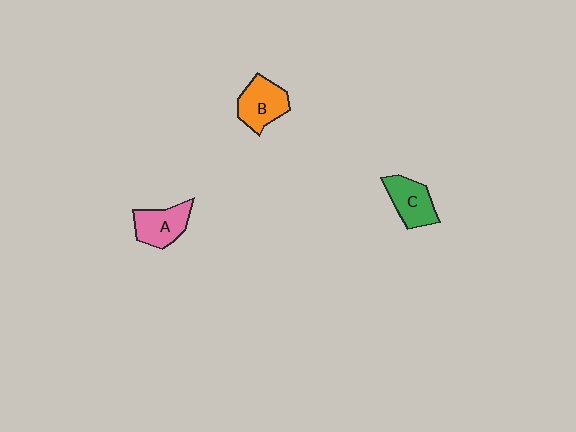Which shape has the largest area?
Shape B (orange).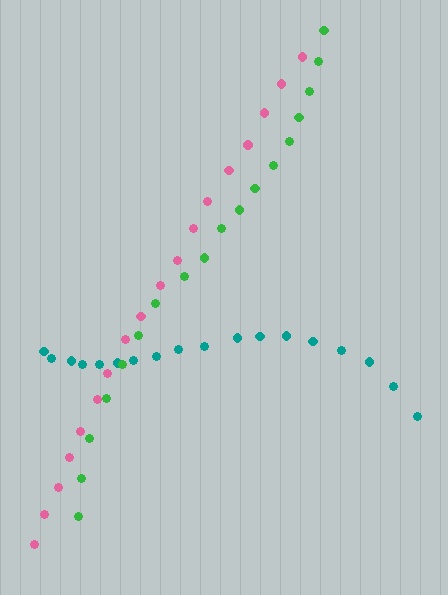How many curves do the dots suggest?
There are 3 distinct paths.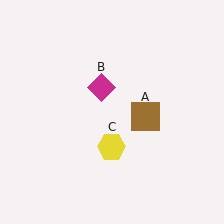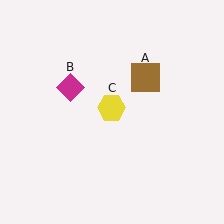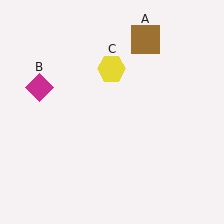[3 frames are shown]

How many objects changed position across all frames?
3 objects changed position: brown square (object A), magenta diamond (object B), yellow hexagon (object C).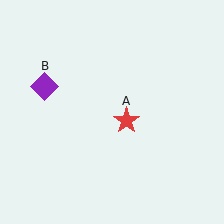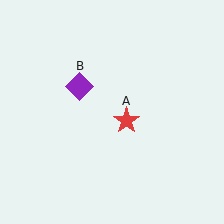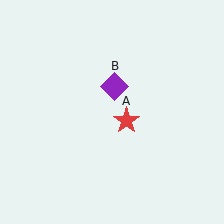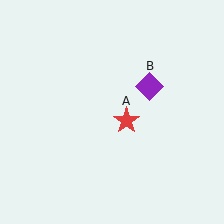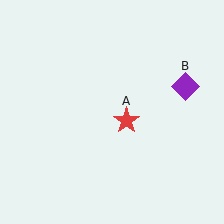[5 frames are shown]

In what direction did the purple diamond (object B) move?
The purple diamond (object B) moved right.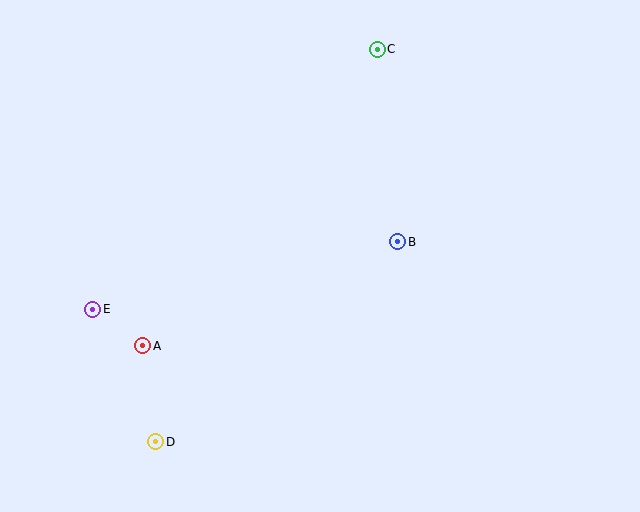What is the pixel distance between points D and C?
The distance between D and C is 451 pixels.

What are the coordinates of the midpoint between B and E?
The midpoint between B and E is at (245, 276).